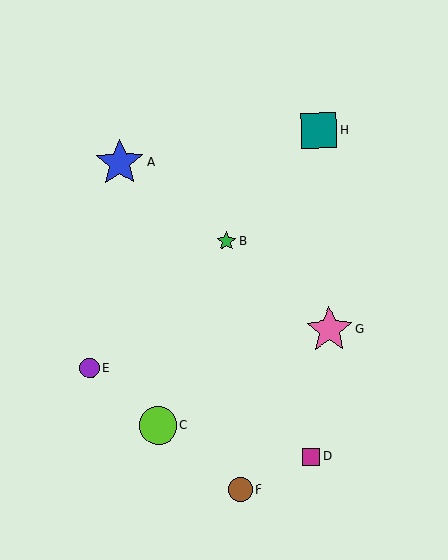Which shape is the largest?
The blue star (labeled A) is the largest.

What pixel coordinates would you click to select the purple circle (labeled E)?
Click at (90, 368) to select the purple circle E.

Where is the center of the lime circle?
The center of the lime circle is at (158, 425).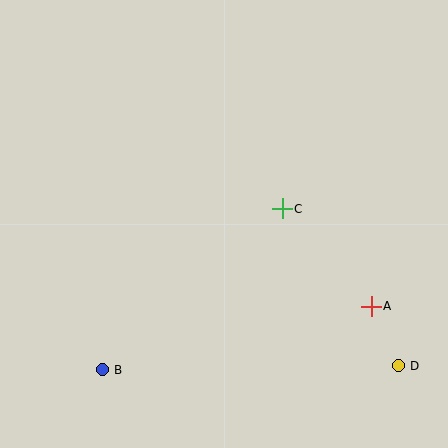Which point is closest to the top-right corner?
Point C is closest to the top-right corner.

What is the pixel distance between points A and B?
The distance between A and B is 277 pixels.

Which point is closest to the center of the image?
Point C at (282, 209) is closest to the center.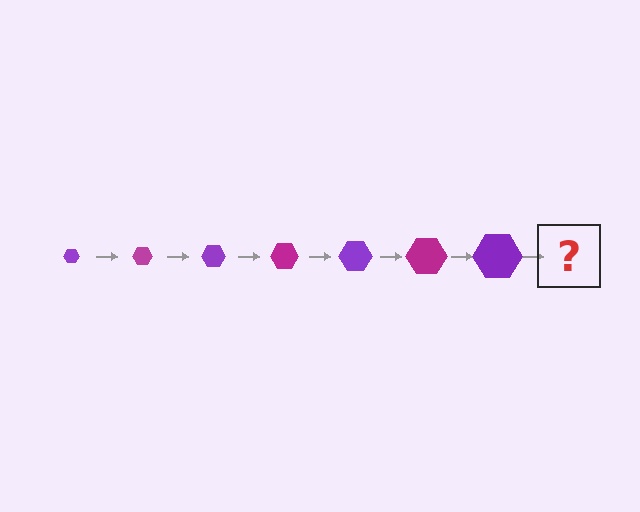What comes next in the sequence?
The next element should be a magenta hexagon, larger than the previous one.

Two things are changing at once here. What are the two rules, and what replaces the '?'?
The two rules are that the hexagon grows larger each step and the color cycles through purple and magenta. The '?' should be a magenta hexagon, larger than the previous one.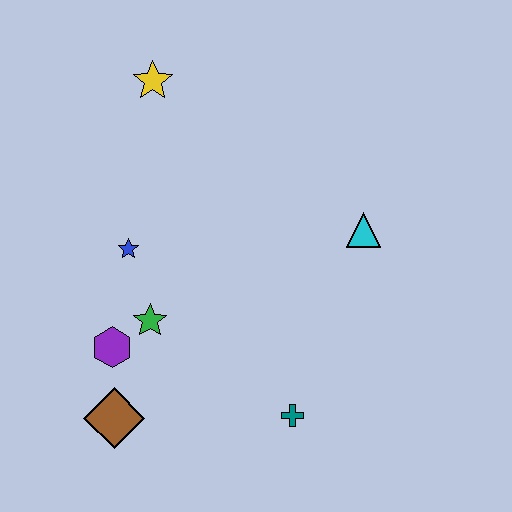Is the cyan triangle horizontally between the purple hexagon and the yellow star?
No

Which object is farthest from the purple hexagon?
The cyan triangle is farthest from the purple hexagon.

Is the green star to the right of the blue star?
Yes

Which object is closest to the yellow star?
The blue star is closest to the yellow star.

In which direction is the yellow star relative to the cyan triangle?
The yellow star is to the left of the cyan triangle.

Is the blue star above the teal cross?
Yes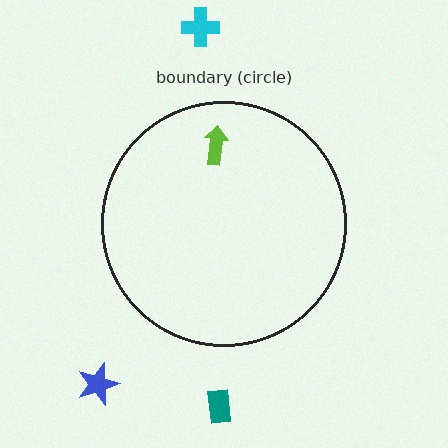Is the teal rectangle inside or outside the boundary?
Outside.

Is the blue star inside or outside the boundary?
Outside.